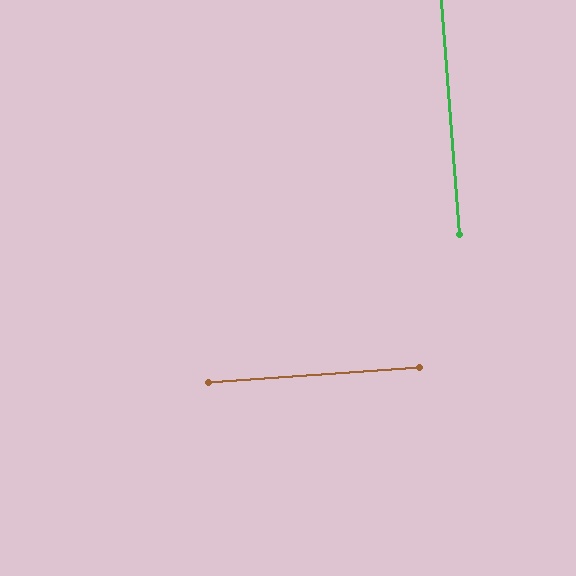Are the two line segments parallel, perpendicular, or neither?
Perpendicular — they meet at approximately 90°.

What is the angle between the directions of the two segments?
Approximately 90 degrees.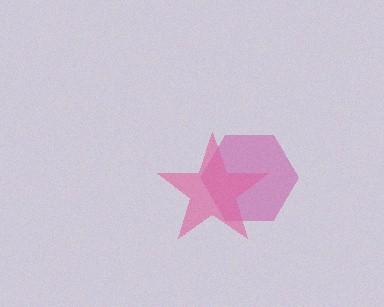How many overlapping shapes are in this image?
There are 2 overlapping shapes in the image.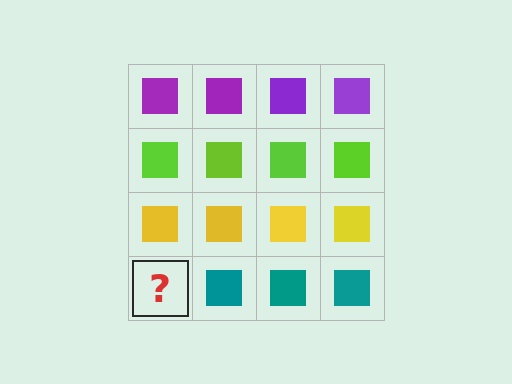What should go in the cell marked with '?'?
The missing cell should contain a teal square.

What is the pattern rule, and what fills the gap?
The rule is that each row has a consistent color. The gap should be filled with a teal square.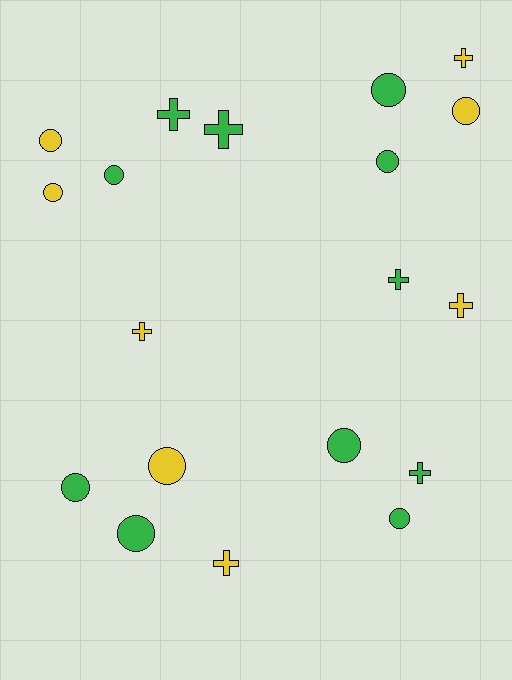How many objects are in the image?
There are 19 objects.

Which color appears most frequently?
Green, with 11 objects.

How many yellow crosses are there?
There are 4 yellow crosses.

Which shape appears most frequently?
Circle, with 11 objects.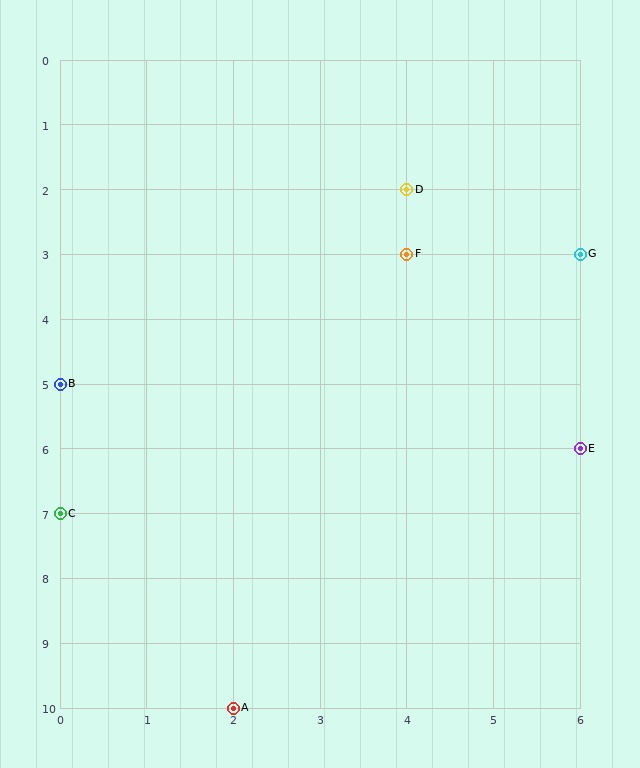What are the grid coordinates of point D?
Point D is at grid coordinates (4, 2).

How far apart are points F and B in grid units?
Points F and B are 4 columns and 2 rows apart (about 4.5 grid units diagonally).